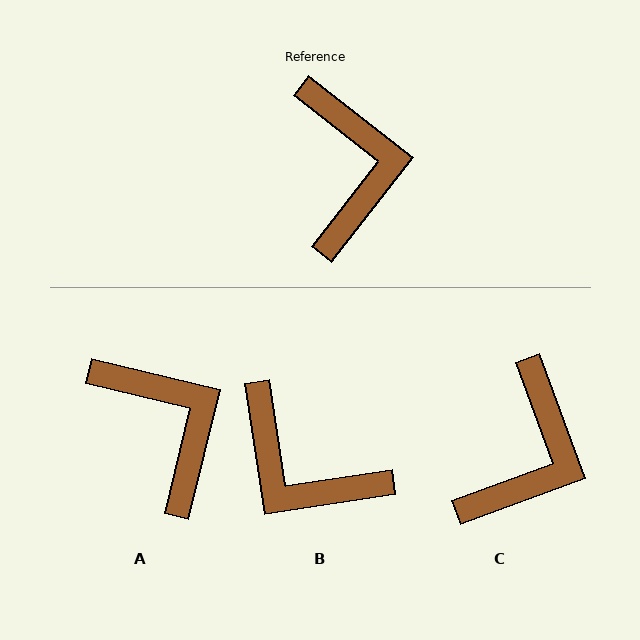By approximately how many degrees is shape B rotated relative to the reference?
Approximately 133 degrees clockwise.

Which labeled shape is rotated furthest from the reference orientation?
B, about 133 degrees away.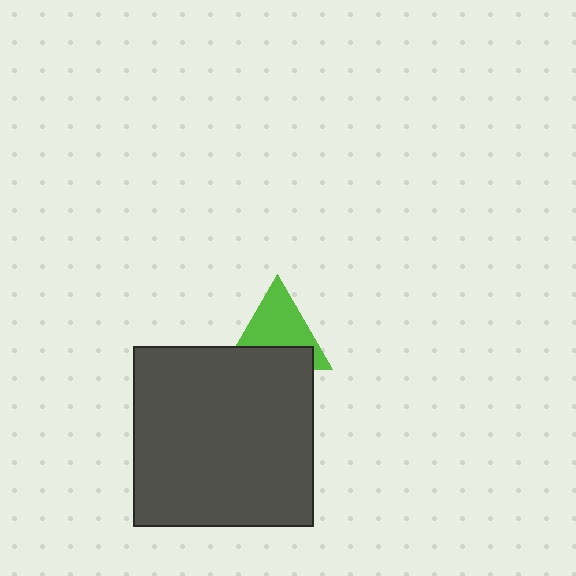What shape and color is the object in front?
The object in front is a dark gray square.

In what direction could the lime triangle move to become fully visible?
The lime triangle could move up. That would shift it out from behind the dark gray square entirely.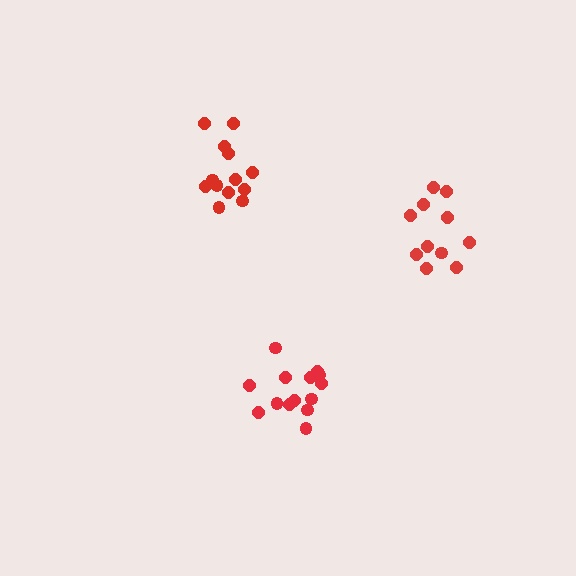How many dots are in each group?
Group 1: 13 dots, Group 2: 14 dots, Group 3: 11 dots (38 total).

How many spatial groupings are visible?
There are 3 spatial groupings.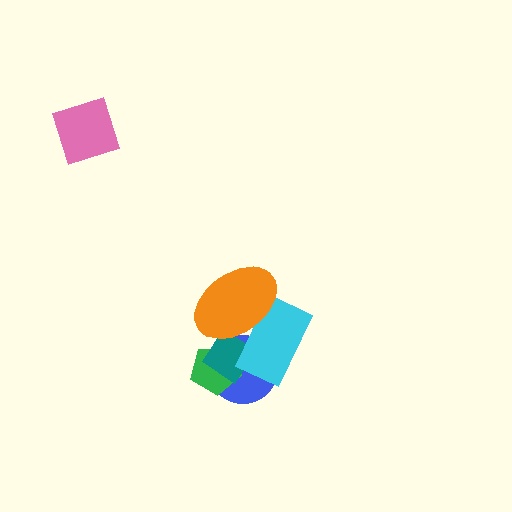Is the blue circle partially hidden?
Yes, it is partially covered by another shape.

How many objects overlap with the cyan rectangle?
3 objects overlap with the cyan rectangle.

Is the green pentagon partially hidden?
Yes, it is partially covered by another shape.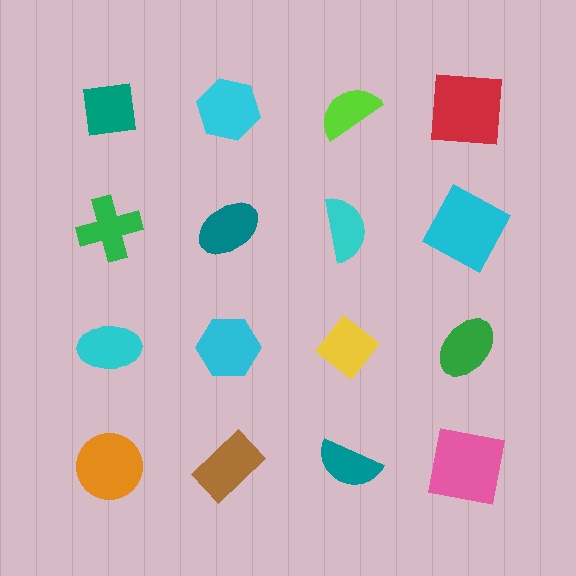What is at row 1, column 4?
A red square.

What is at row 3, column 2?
A cyan hexagon.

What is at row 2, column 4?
A cyan square.